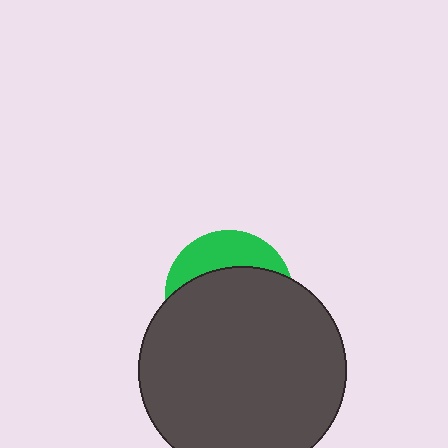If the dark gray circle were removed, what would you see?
You would see the complete green circle.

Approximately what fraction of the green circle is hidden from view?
Roughly 70% of the green circle is hidden behind the dark gray circle.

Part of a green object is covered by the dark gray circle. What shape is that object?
It is a circle.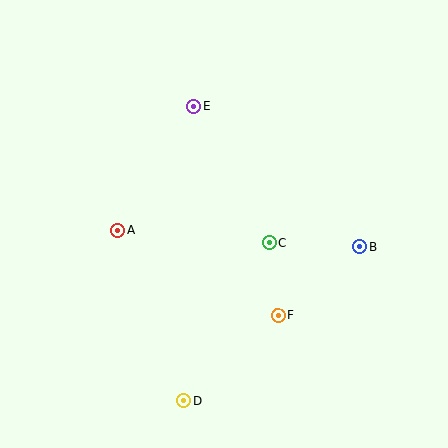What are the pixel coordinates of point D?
Point D is at (184, 401).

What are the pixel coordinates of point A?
Point A is at (118, 230).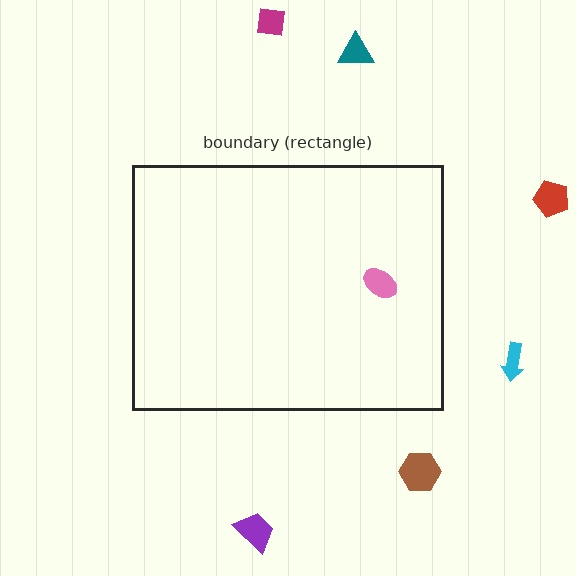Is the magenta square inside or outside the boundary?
Outside.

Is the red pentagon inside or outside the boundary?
Outside.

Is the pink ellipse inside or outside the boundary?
Inside.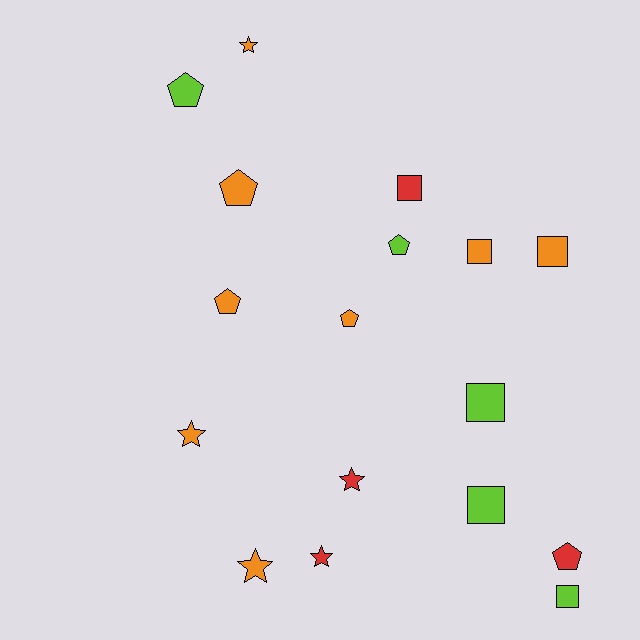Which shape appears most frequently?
Square, with 6 objects.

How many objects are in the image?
There are 17 objects.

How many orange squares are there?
There are 2 orange squares.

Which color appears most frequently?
Orange, with 8 objects.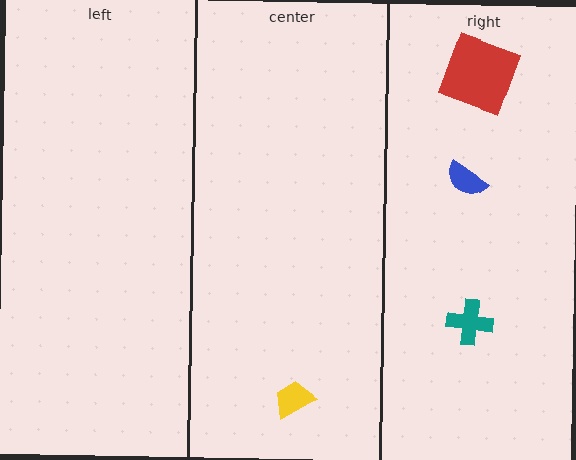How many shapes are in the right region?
3.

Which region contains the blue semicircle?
The right region.